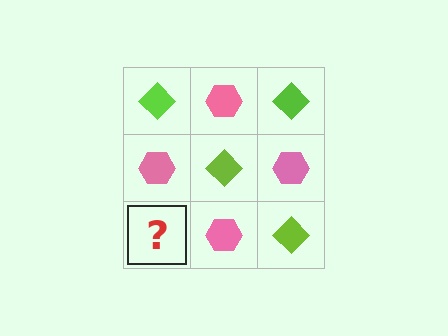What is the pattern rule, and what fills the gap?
The rule is that it alternates lime diamond and pink hexagon in a checkerboard pattern. The gap should be filled with a lime diamond.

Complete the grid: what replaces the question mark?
The question mark should be replaced with a lime diamond.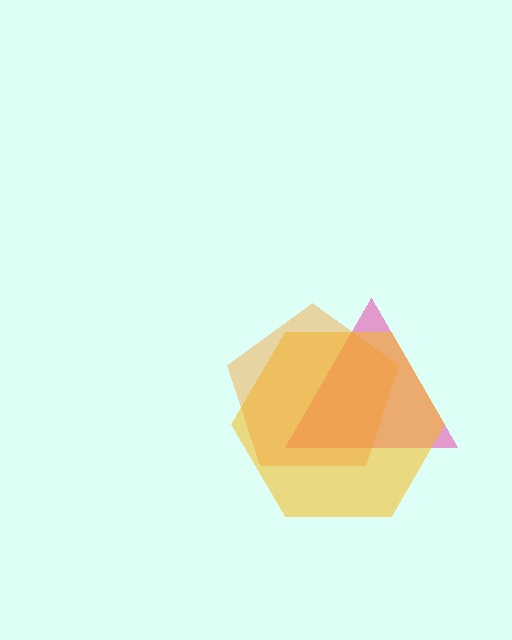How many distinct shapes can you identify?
There are 3 distinct shapes: a pink triangle, a yellow hexagon, an orange pentagon.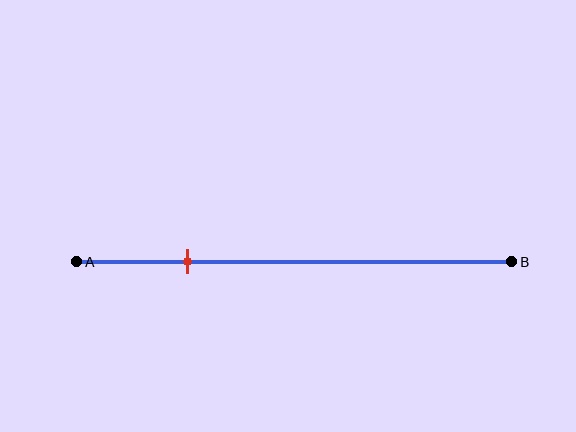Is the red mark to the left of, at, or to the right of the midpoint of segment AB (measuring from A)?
The red mark is to the left of the midpoint of segment AB.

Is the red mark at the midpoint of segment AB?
No, the mark is at about 25% from A, not at the 50% midpoint.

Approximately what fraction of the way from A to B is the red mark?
The red mark is approximately 25% of the way from A to B.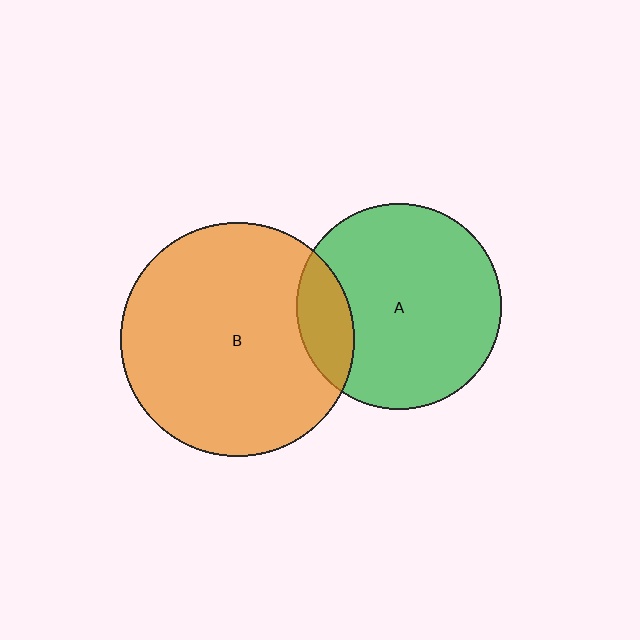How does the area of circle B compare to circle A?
Approximately 1.3 times.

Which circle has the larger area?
Circle B (orange).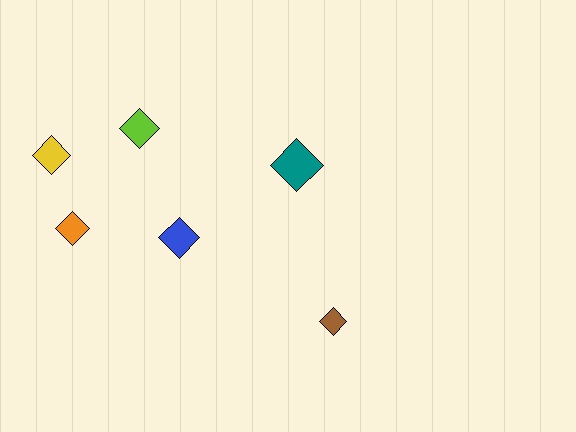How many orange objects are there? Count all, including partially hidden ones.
There is 1 orange object.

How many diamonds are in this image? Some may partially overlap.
There are 6 diamonds.